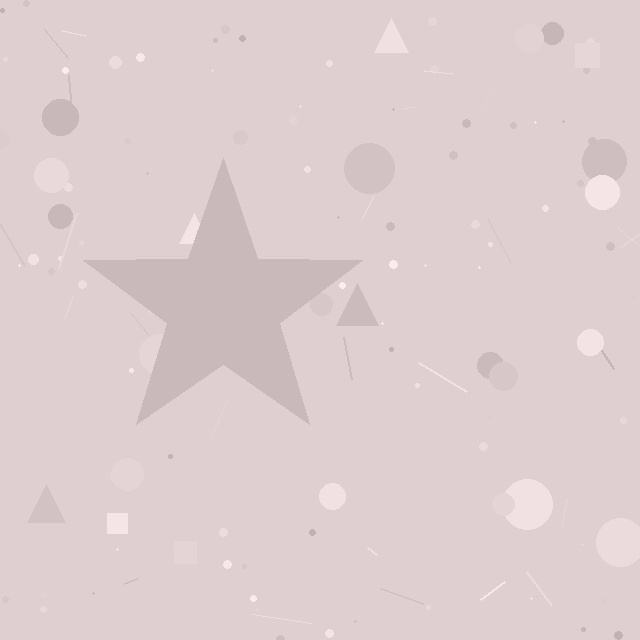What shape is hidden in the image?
A star is hidden in the image.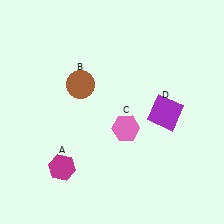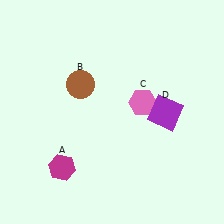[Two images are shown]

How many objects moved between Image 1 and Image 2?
1 object moved between the two images.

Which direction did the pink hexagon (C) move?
The pink hexagon (C) moved up.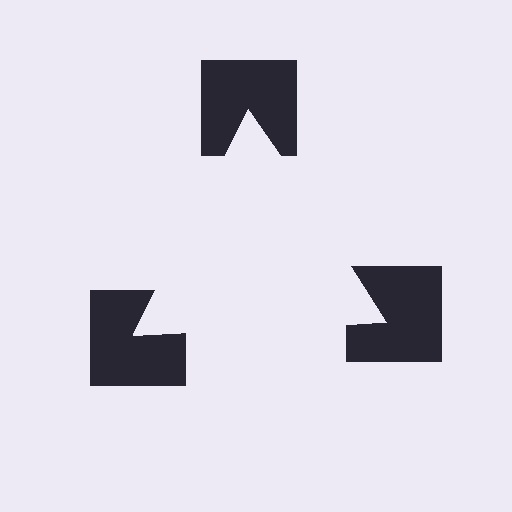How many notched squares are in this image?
There are 3 — one at each vertex of the illusory triangle.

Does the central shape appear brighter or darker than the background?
It typically appears slightly brighter than the background, even though no actual brightness change is drawn.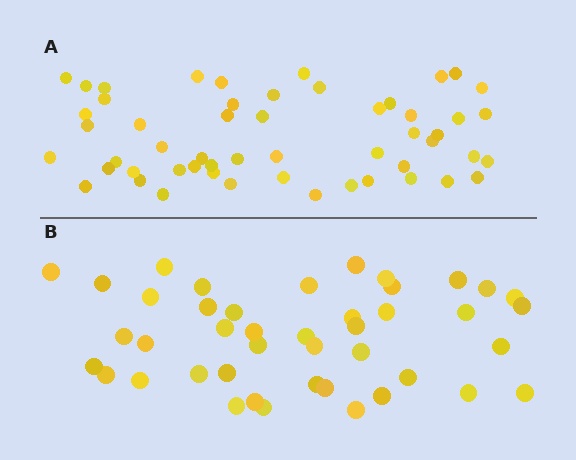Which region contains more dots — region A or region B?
Region A (the top region) has more dots.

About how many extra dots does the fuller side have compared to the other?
Region A has roughly 10 or so more dots than region B.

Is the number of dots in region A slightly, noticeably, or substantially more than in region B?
Region A has only slightly more — the two regions are fairly close. The ratio is roughly 1.2 to 1.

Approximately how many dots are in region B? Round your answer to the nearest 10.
About 40 dots. (The exact count is 43, which rounds to 40.)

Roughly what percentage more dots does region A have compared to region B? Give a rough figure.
About 25% more.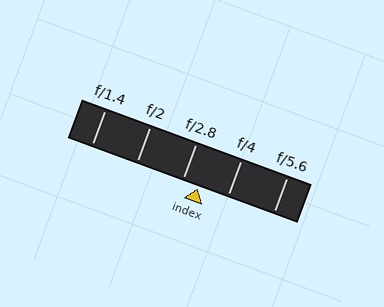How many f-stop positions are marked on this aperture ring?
There are 5 f-stop positions marked.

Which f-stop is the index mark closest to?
The index mark is closest to f/2.8.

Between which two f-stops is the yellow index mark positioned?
The index mark is between f/2.8 and f/4.